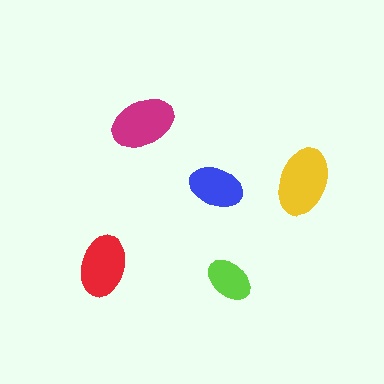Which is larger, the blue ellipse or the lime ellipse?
The blue one.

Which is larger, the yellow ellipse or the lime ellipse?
The yellow one.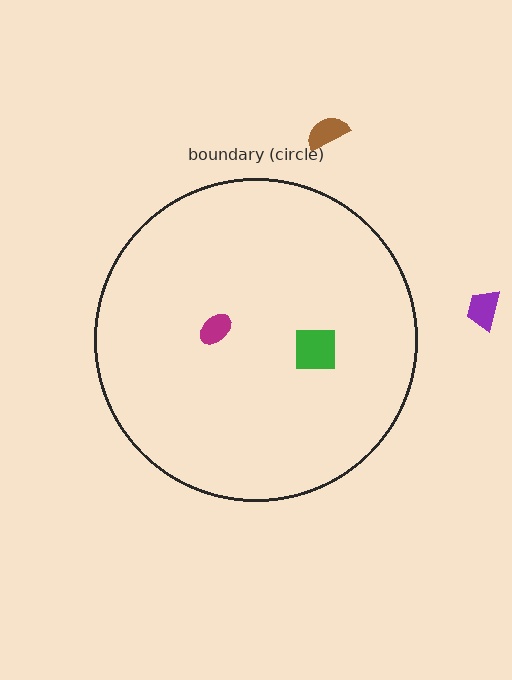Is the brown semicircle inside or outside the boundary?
Outside.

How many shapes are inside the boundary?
2 inside, 2 outside.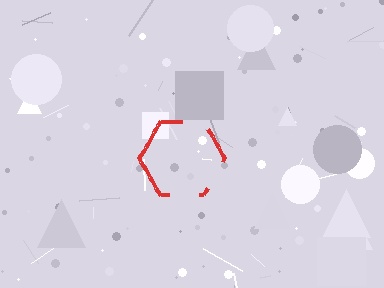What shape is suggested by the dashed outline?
The dashed outline suggests a hexagon.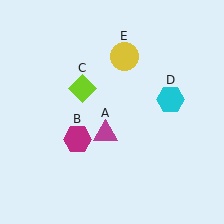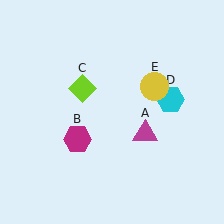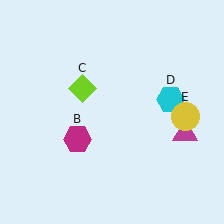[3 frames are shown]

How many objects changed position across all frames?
2 objects changed position: magenta triangle (object A), yellow circle (object E).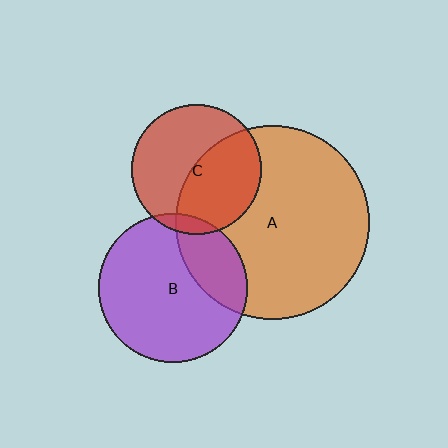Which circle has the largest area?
Circle A (orange).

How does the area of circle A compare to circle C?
Approximately 2.2 times.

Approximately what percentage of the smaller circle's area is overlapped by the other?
Approximately 25%.